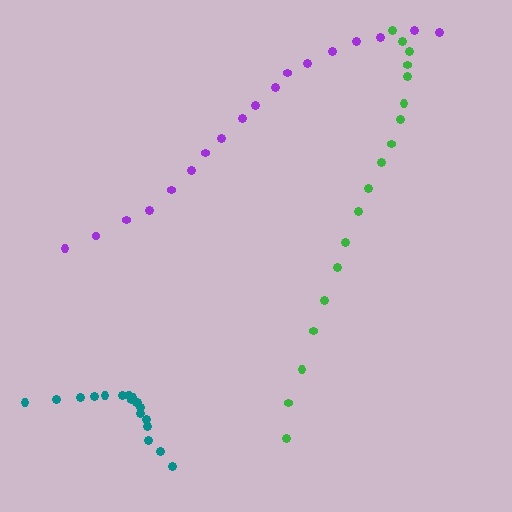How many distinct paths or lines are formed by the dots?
There are 3 distinct paths.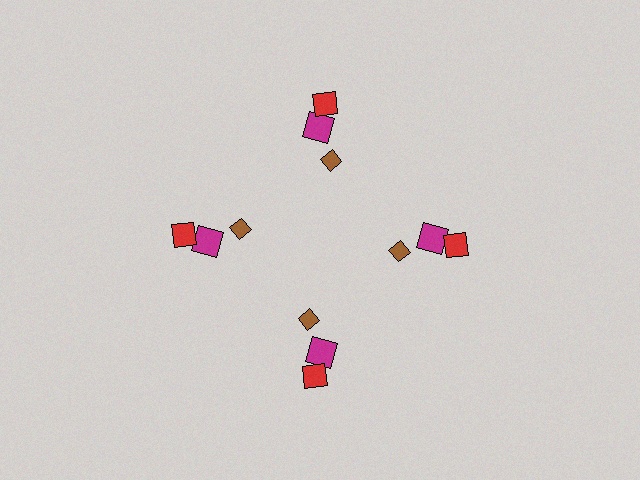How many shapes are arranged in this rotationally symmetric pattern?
There are 12 shapes, arranged in 4 groups of 3.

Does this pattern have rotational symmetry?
Yes, this pattern has 4-fold rotational symmetry. It looks the same after rotating 90 degrees around the center.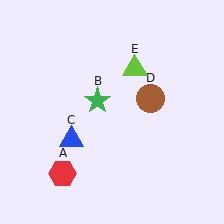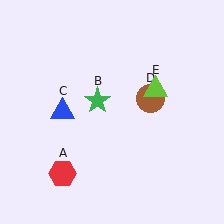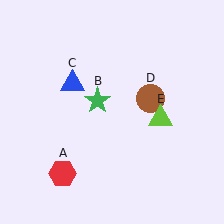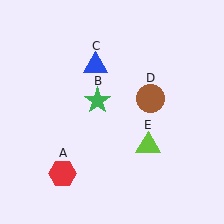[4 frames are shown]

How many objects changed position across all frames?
2 objects changed position: blue triangle (object C), lime triangle (object E).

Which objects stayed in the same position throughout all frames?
Red hexagon (object A) and green star (object B) and brown circle (object D) remained stationary.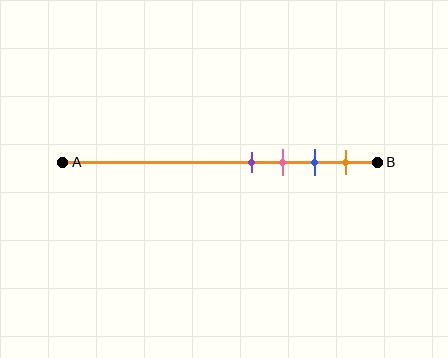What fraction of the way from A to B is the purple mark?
The purple mark is approximately 60% (0.6) of the way from A to B.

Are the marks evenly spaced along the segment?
Yes, the marks are approximately evenly spaced.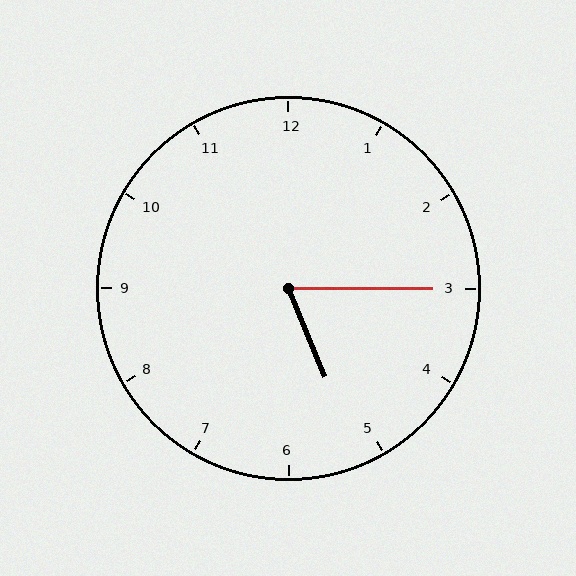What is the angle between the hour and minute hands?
Approximately 68 degrees.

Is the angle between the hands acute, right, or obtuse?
It is acute.